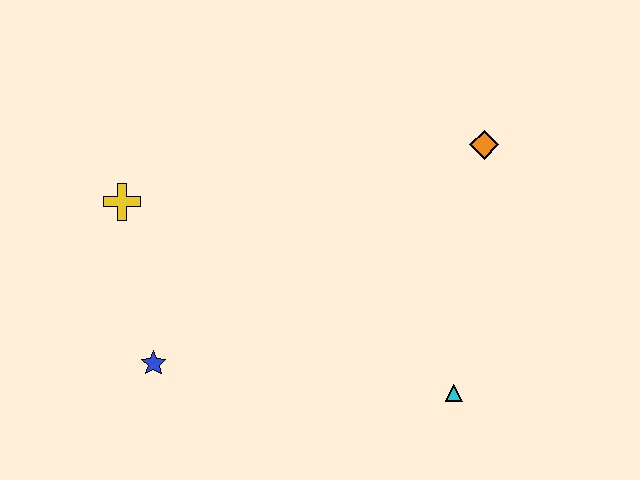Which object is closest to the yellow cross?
The blue star is closest to the yellow cross.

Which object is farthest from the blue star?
The orange diamond is farthest from the blue star.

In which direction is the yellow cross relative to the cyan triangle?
The yellow cross is to the left of the cyan triangle.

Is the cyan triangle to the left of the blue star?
No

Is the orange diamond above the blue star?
Yes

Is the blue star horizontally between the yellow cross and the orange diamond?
Yes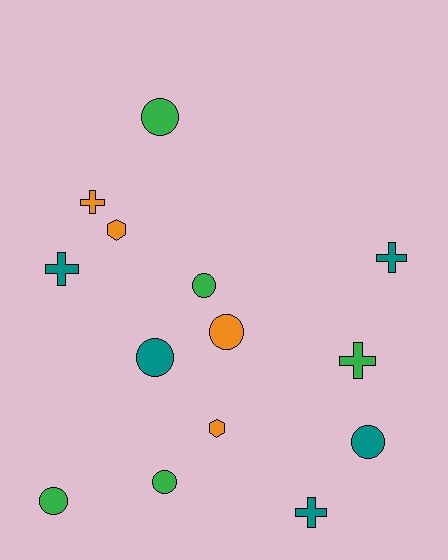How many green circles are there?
There are 4 green circles.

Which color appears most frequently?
Green, with 5 objects.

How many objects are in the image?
There are 14 objects.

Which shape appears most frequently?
Circle, with 7 objects.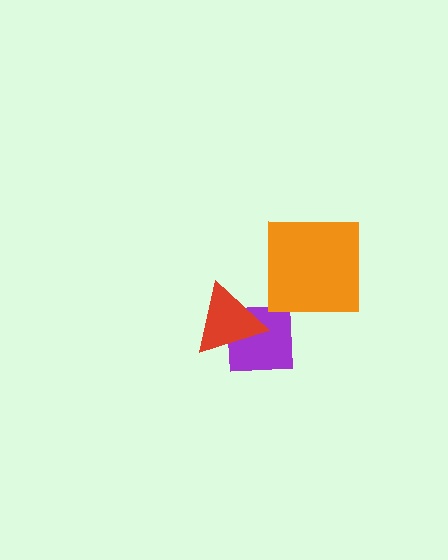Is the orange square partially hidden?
No, no other shape covers it.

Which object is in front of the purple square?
The red triangle is in front of the purple square.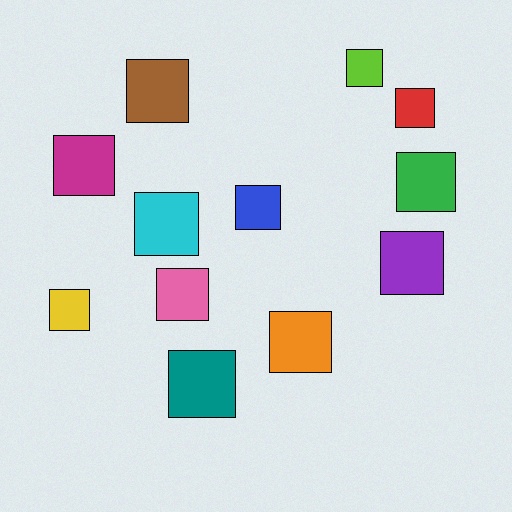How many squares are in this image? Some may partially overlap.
There are 12 squares.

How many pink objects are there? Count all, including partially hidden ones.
There is 1 pink object.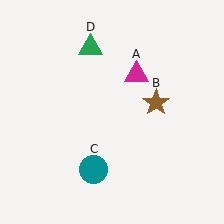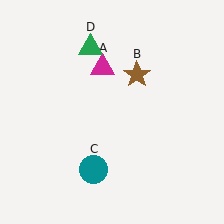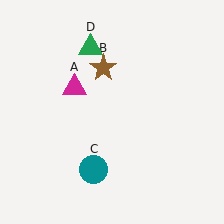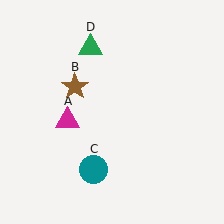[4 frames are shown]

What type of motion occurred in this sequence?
The magenta triangle (object A), brown star (object B) rotated counterclockwise around the center of the scene.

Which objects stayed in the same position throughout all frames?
Teal circle (object C) and green triangle (object D) remained stationary.